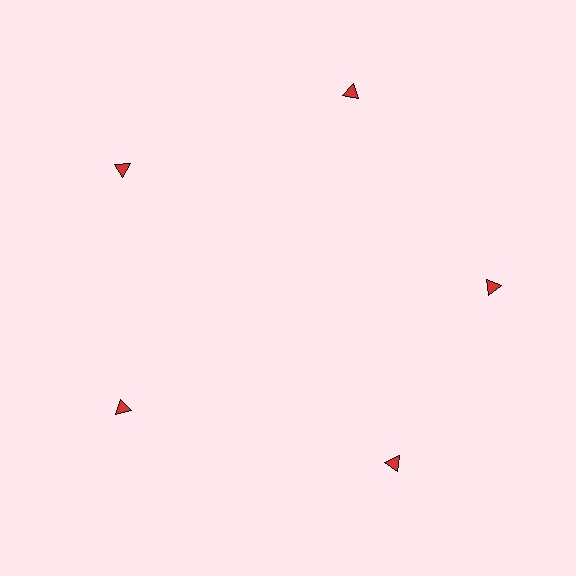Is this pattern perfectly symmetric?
No. The 5 red triangles are arranged in a ring, but one element near the 5 o'clock position is rotated out of alignment along the ring, breaking the 5-fold rotational symmetry.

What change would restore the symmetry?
The symmetry would be restored by rotating it back into even spacing with its neighbors so that all 5 triangles sit at equal angles and equal distance from the center.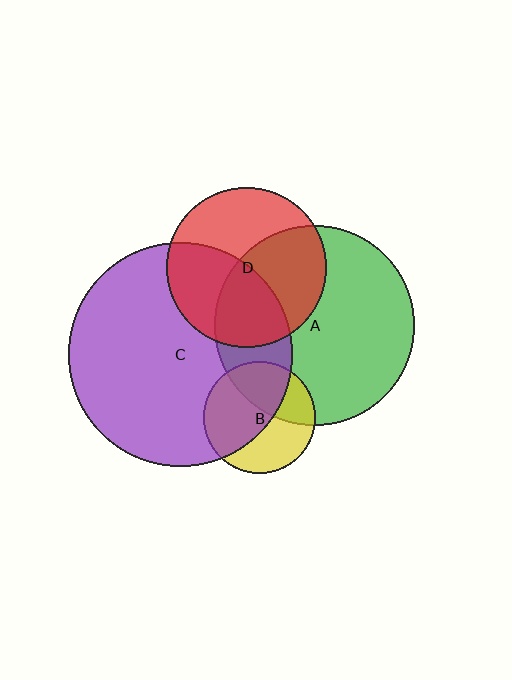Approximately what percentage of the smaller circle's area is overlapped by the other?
Approximately 55%.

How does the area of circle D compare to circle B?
Approximately 2.0 times.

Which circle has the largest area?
Circle C (purple).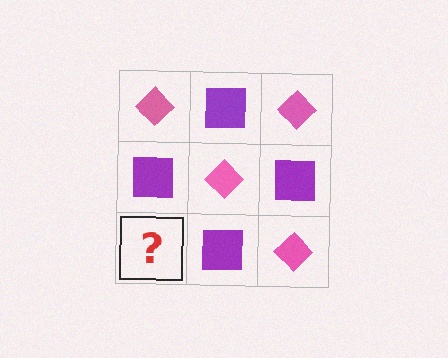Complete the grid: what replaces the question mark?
The question mark should be replaced with a pink diamond.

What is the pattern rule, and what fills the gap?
The rule is that it alternates pink diamond and purple square in a checkerboard pattern. The gap should be filled with a pink diamond.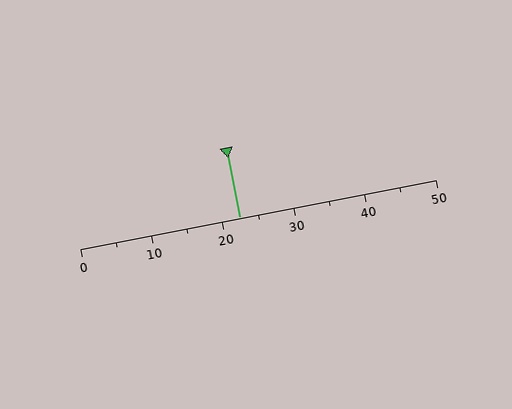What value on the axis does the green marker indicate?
The marker indicates approximately 22.5.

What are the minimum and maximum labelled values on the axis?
The axis runs from 0 to 50.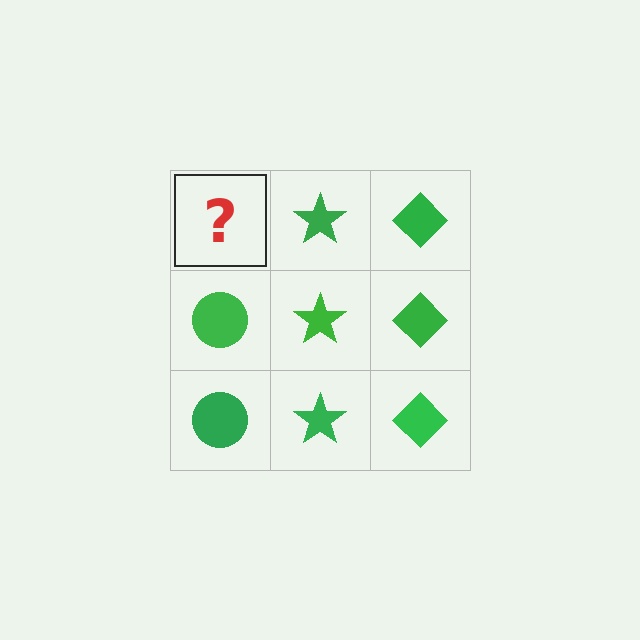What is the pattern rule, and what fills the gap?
The rule is that each column has a consistent shape. The gap should be filled with a green circle.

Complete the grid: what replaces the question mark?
The question mark should be replaced with a green circle.